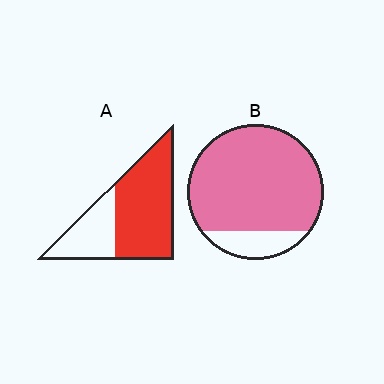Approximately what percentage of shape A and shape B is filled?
A is approximately 65% and B is approximately 85%.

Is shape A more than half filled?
Yes.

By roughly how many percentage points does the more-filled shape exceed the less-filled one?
By roughly 15 percentage points (B over A).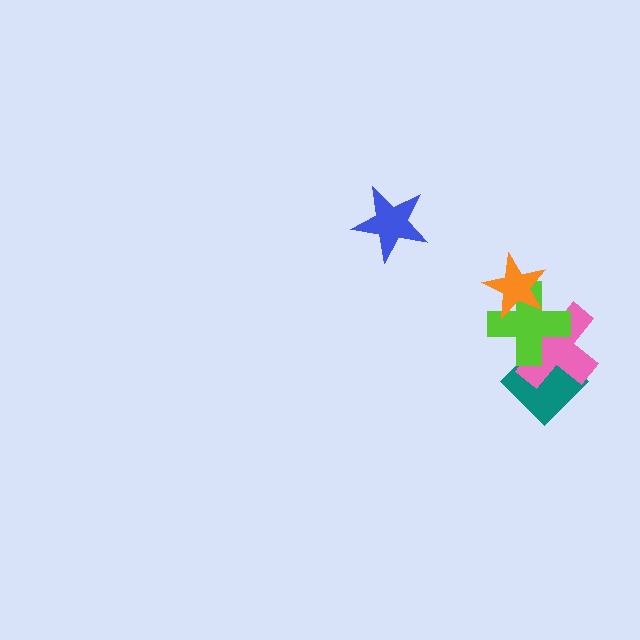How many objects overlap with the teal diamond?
2 objects overlap with the teal diamond.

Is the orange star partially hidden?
No, no other shape covers it.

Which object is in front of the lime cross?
The orange star is in front of the lime cross.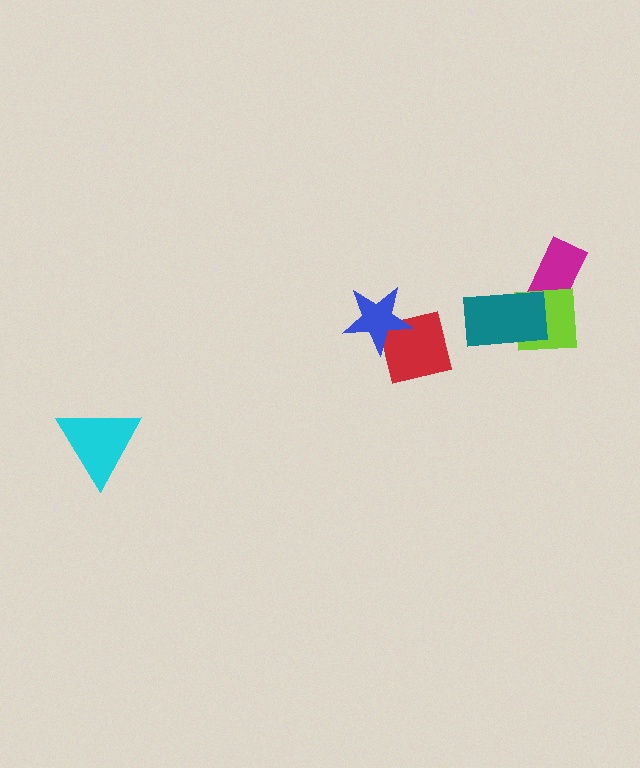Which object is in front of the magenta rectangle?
The lime square is in front of the magenta rectangle.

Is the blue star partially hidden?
No, no other shape covers it.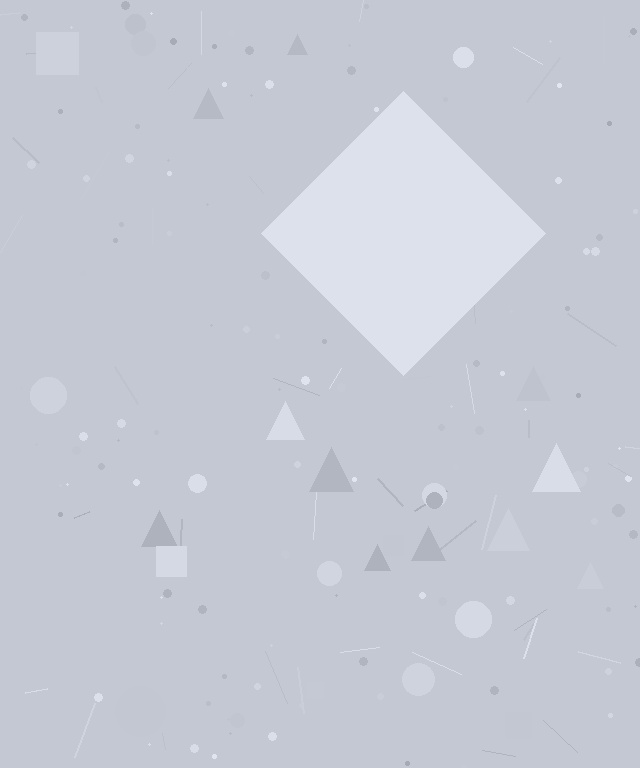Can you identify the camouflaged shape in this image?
The camouflaged shape is a diamond.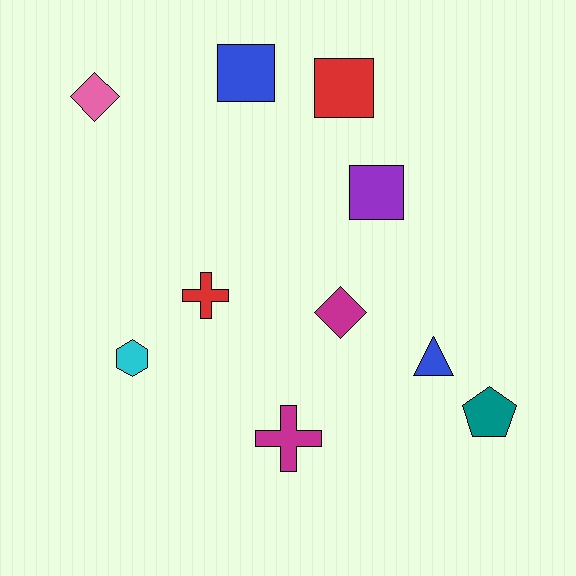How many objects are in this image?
There are 10 objects.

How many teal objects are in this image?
There is 1 teal object.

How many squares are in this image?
There are 3 squares.